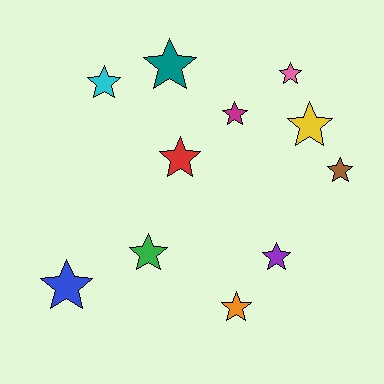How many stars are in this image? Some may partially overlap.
There are 11 stars.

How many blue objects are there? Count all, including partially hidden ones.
There is 1 blue object.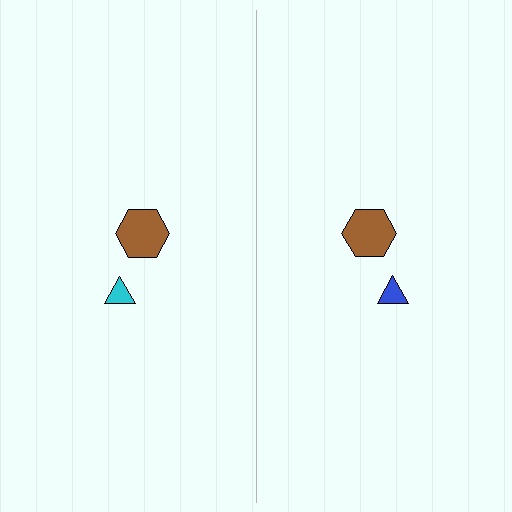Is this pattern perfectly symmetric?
No, the pattern is not perfectly symmetric. The blue triangle on the right side breaks the symmetry — its mirror counterpart is cyan.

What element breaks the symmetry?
The blue triangle on the right side breaks the symmetry — its mirror counterpart is cyan.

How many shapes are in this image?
There are 4 shapes in this image.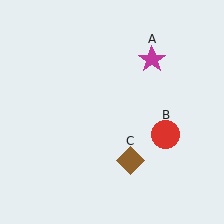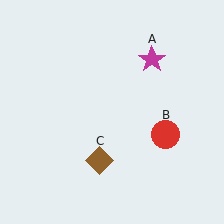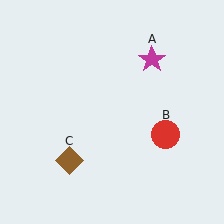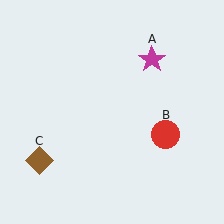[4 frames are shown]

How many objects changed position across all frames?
1 object changed position: brown diamond (object C).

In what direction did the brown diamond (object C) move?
The brown diamond (object C) moved left.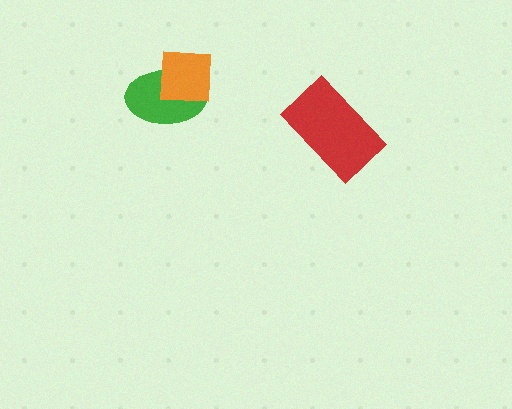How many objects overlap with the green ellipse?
1 object overlaps with the green ellipse.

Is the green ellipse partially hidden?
Yes, it is partially covered by another shape.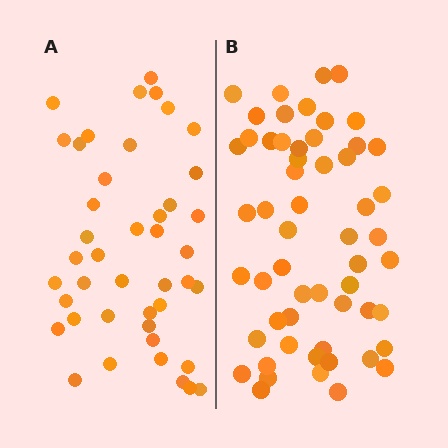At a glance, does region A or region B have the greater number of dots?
Region B (the right region) has more dots.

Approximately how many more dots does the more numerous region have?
Region B has approximately 15 more dots than region A.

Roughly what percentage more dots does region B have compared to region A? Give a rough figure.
About 30% more.